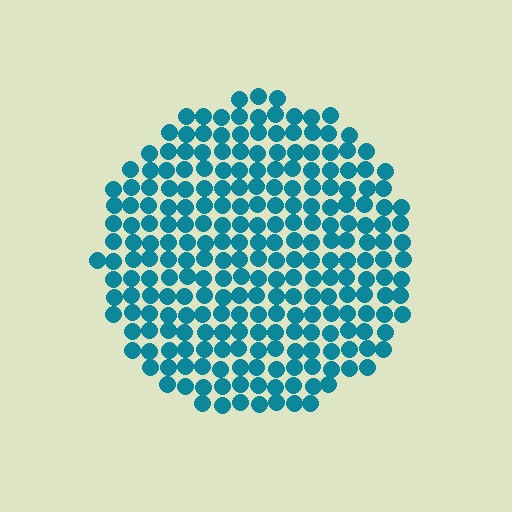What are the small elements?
The small elements are circles.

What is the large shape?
The large shape is a circle.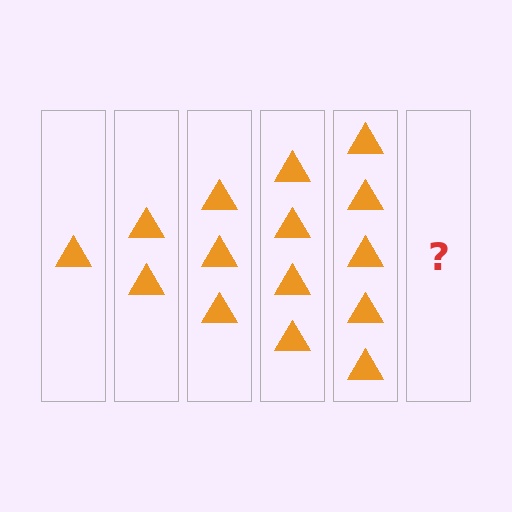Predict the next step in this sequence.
The next step is 6 triangles.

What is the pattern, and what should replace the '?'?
The pattern is that each step adds one more triangle. The '?' should be 6 triangles.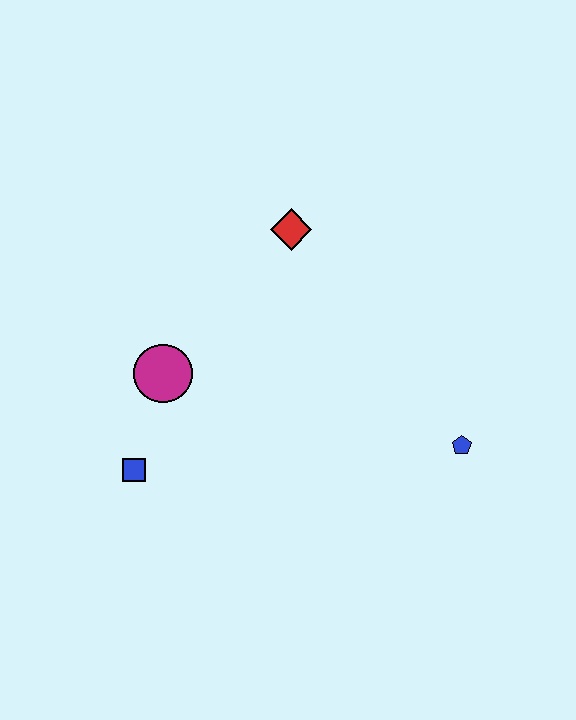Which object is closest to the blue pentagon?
The red diamond is closest to the blue pentagon.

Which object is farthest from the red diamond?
The blue square is farthest from the red diamond.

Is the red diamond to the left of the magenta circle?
No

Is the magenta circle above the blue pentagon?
Yes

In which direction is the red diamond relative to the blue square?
The red diamond is above the blue square.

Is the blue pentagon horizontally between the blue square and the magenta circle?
No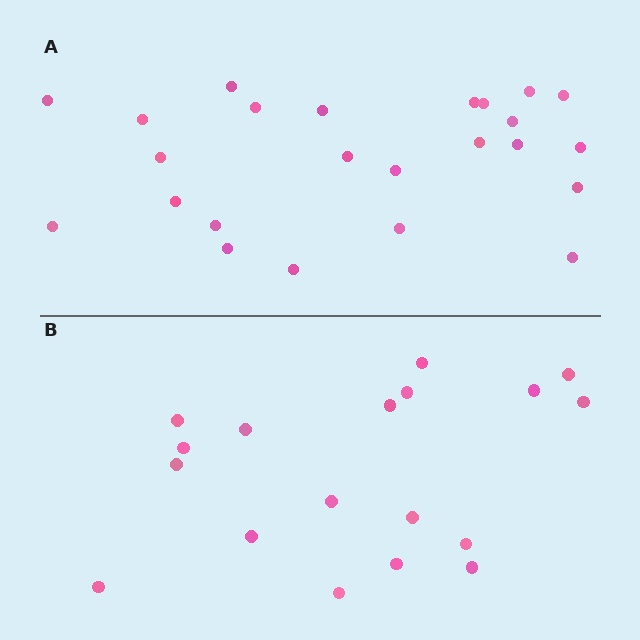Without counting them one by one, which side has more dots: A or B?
Region A (the top region) has more dots.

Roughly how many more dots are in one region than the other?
Region A has about 6 more dots than region B.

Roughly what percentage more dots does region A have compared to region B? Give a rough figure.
About 35% more.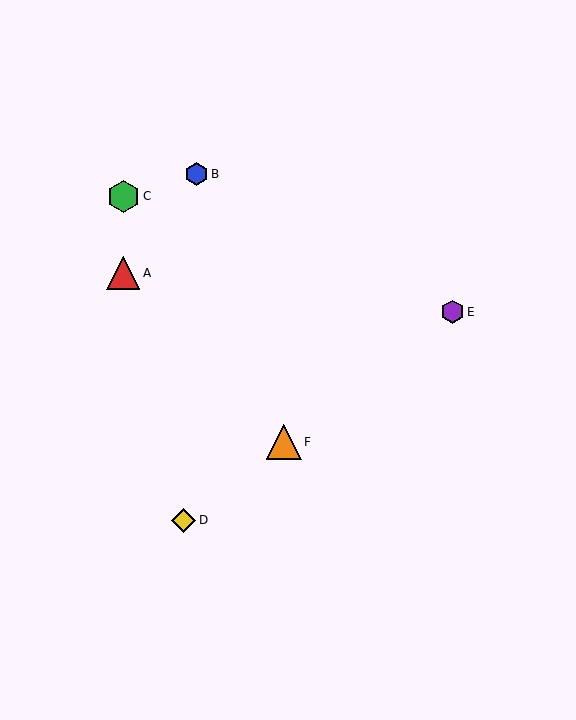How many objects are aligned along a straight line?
3 objects (D, E, F) are aligned along a straight line.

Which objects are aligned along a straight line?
Objects D, E, F are aligned along a straight line.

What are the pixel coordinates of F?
Object F is at (284, 442).